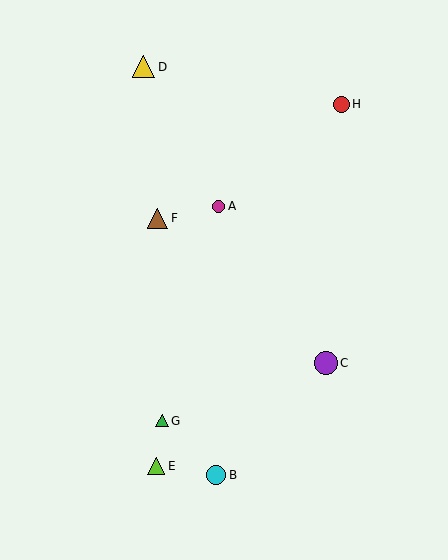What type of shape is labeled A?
Shape A is a magenta circle.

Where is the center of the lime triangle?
The center of the lime triangle is at (156, 466).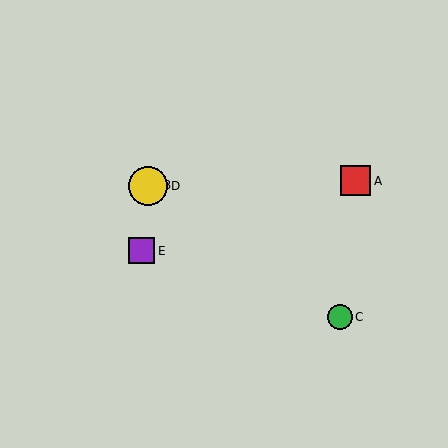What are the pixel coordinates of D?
Object D is at (148, 186).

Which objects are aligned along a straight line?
Objects B, C, D are aligned along a straight line.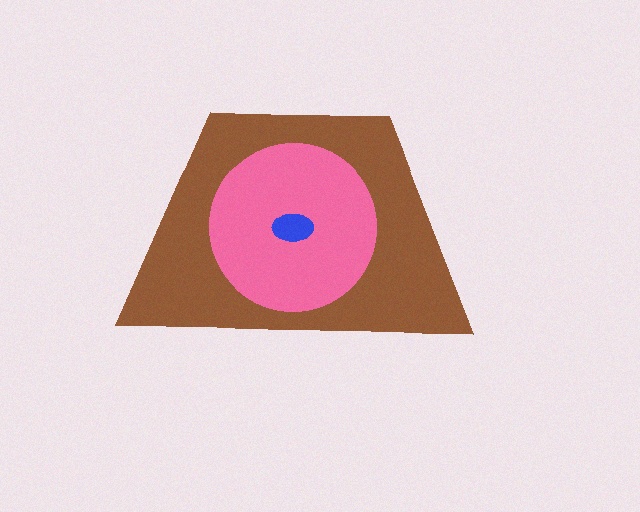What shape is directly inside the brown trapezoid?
The pink circle.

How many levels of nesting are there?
3.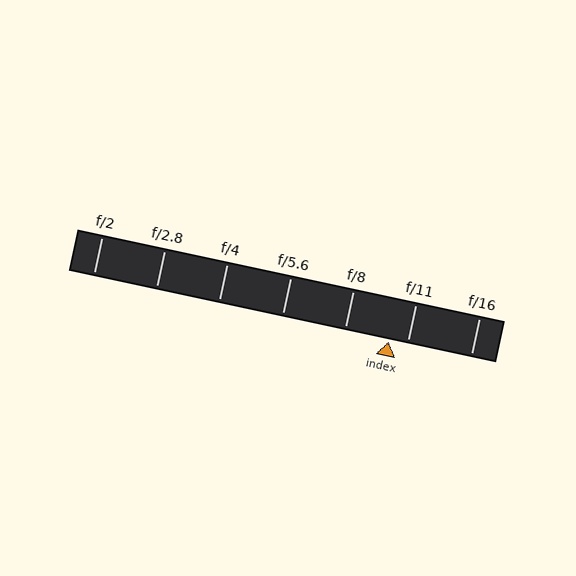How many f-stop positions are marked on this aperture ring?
There are 7 f-stop positions marked.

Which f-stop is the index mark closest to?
The index mark is closest to f/11.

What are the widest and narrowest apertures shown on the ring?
The widest aperture shown is f/2 and the narrowest is f/16.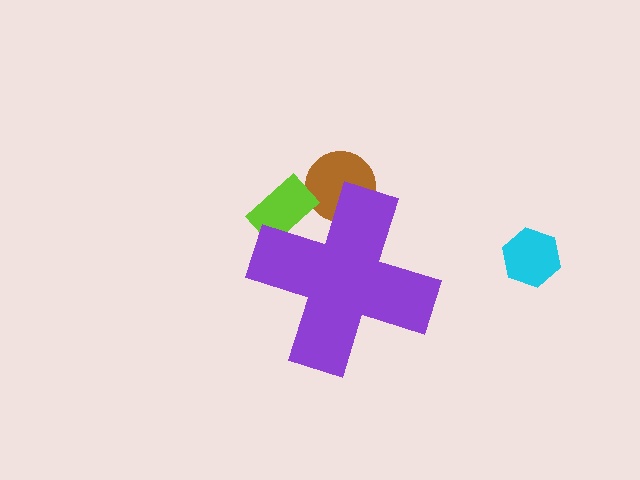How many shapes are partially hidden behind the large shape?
2 shapes are partially hidden.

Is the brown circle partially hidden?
Yes, the brown circle is partially hidden behind the purple cross.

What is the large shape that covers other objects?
A purple cross.